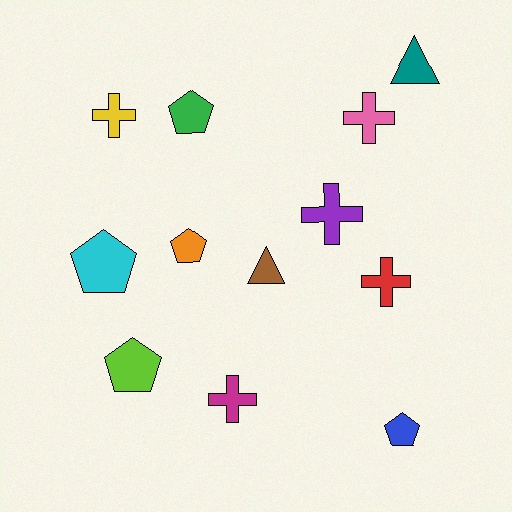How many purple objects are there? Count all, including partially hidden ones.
There is 1 purple object.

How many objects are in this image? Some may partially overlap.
There are 12 objects.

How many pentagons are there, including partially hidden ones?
There are 5 pentagons.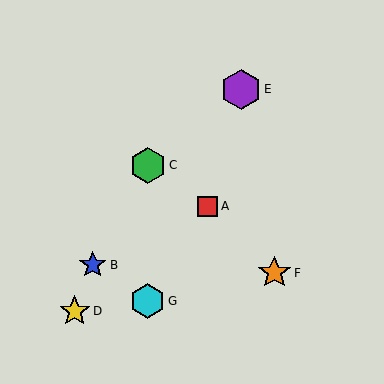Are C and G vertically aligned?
Yes, both are at x≈148.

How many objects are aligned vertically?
2 objects (C, G) are aligned vertically.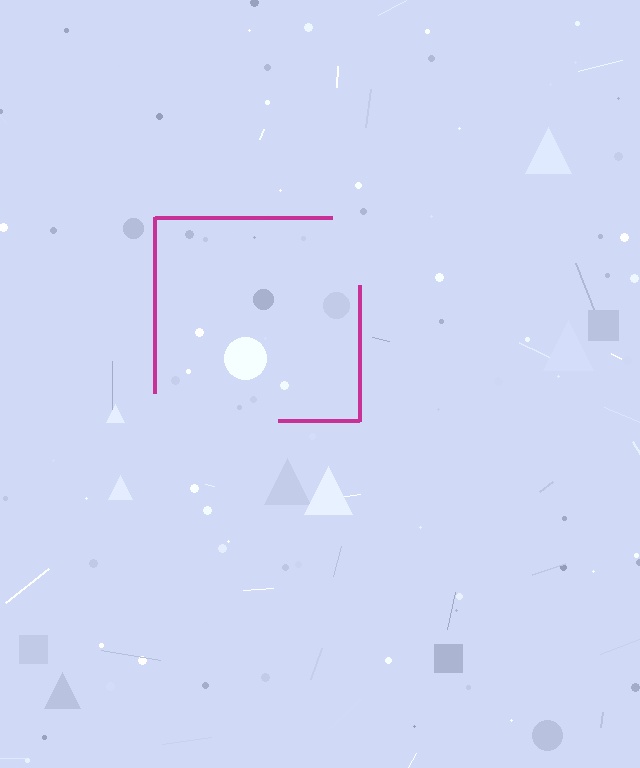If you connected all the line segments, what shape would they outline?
They would outline a square.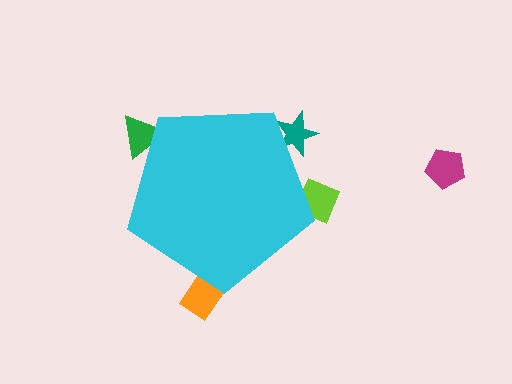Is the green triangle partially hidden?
Yes, the green triangle is partially hidden behind the cyan pentagon.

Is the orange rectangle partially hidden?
Yes, the orange rectangle is partially hidden behind the cyan pentagon.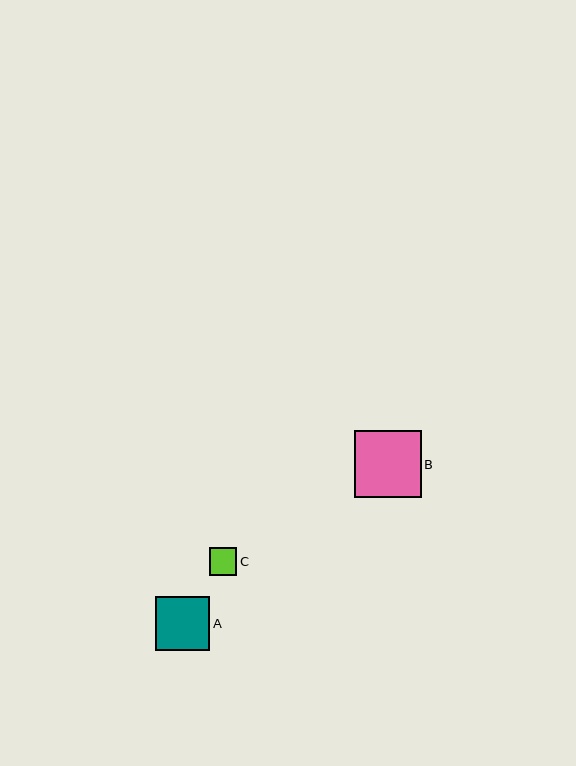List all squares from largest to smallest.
From largest to smallest: B, A, C.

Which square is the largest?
Square B is the largest with a size of approximately 67 pixels.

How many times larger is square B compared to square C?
Square B is approximately 2.4 times the size of square C.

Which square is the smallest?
Square C is the smallest with a size of approximately 28 pixels.